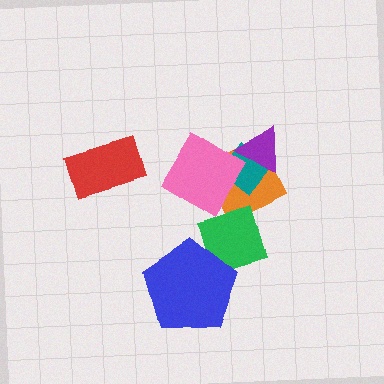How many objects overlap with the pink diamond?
4 objects overlap with the pink diamond.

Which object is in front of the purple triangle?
The pink diamond is in front of the purple triangle.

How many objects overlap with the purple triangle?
3 objects overlap with the purple triangle.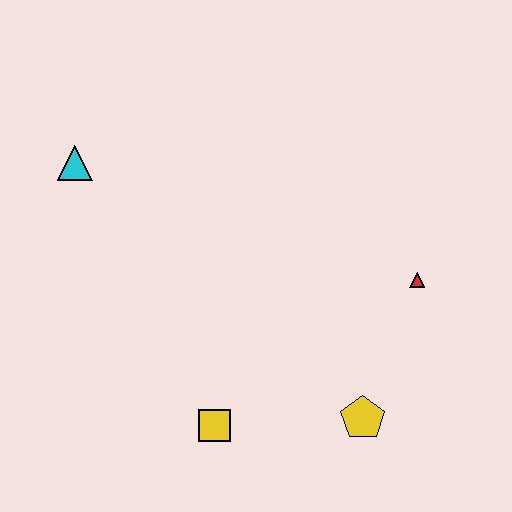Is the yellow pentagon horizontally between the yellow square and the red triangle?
Yes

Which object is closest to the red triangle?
The yellow pentagon is closest to the red triangle.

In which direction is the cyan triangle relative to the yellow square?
The cyan triangle is above the yellow square.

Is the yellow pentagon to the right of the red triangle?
No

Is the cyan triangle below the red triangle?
No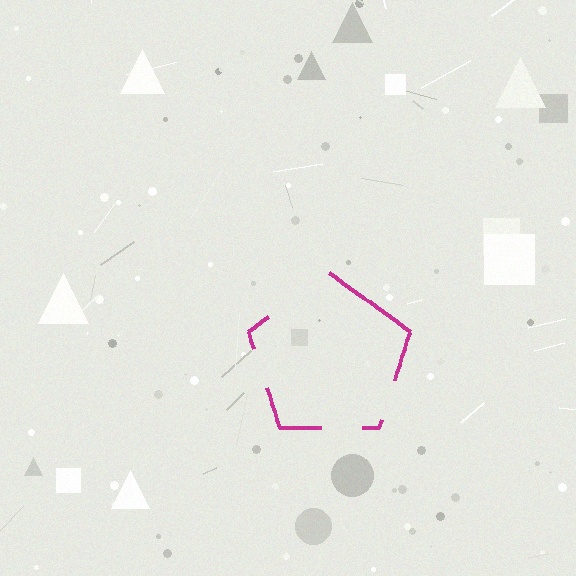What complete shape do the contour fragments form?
The contour fragments form a pentagon.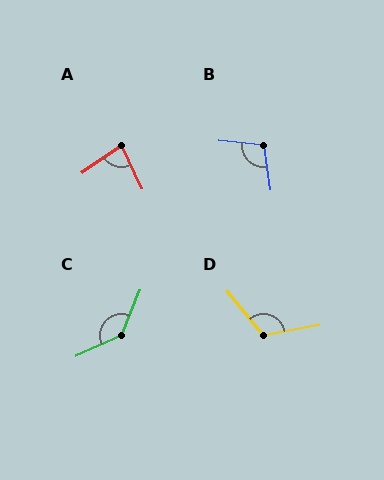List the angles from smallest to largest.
A (81°), B (105°), D (118°), C (137°).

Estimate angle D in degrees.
Approximately 118 degrees.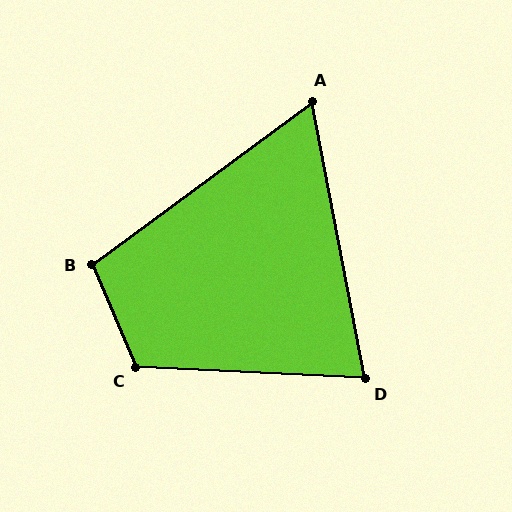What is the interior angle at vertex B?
Approximately 104 degrees (obtuse).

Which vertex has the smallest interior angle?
A, at approximately 64 degrees.